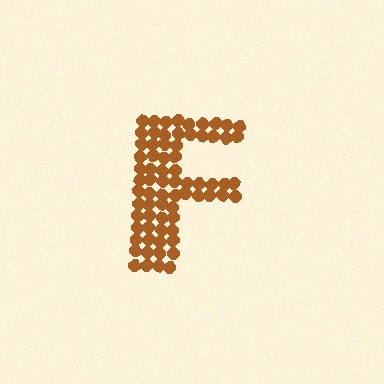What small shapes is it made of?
It is made of small circles.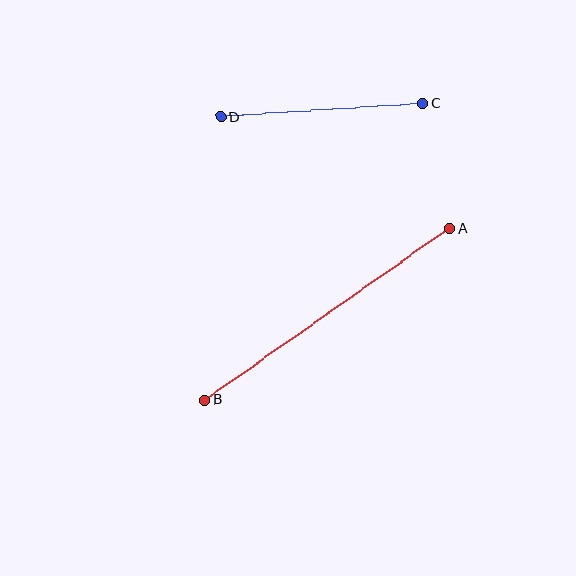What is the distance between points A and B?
The distance is approximately 299 pixels.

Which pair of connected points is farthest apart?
Points A and B are farthest apart.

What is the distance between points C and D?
The distance is approximately 203 pixels.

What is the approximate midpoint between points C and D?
The midpoint is at approximately (322, 110) pixels.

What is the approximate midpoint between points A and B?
The midpoint is at approximately (327, 314) pixels.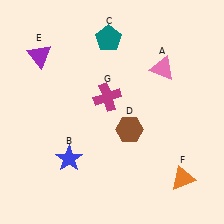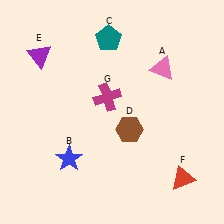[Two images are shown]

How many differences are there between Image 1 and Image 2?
There is 1 difference between the two images.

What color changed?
The triangle (F) changed from orange in Image 1 to red in Image 2.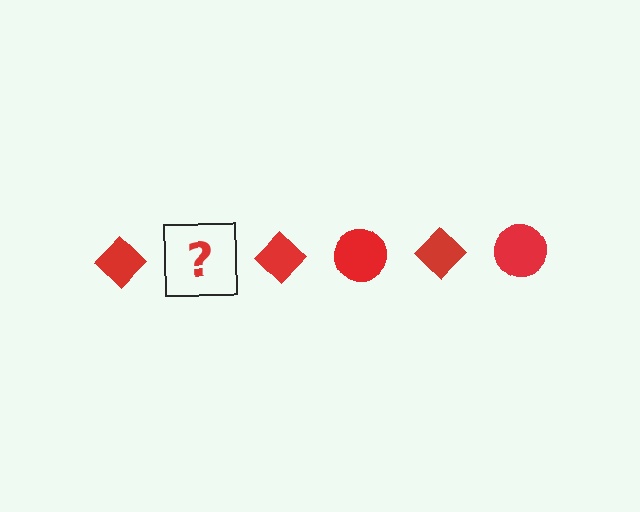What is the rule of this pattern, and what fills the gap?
The rule is that the pattern cycles through diamond, circle shapes in red. The gap should be filled with a red circle.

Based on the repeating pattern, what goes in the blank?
The blank should be a red circle.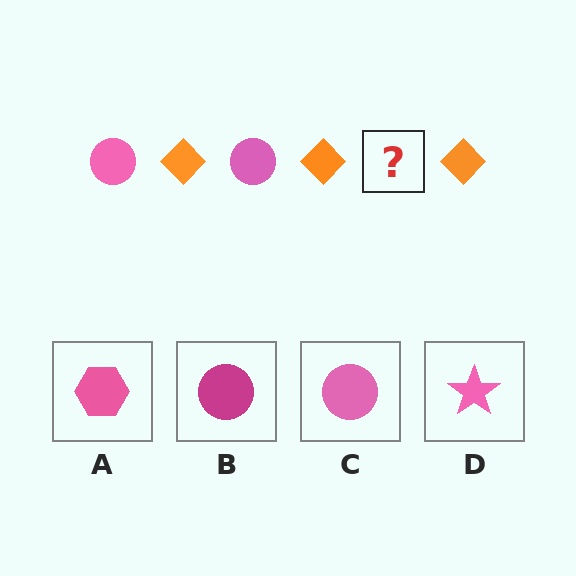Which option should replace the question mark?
Option C.